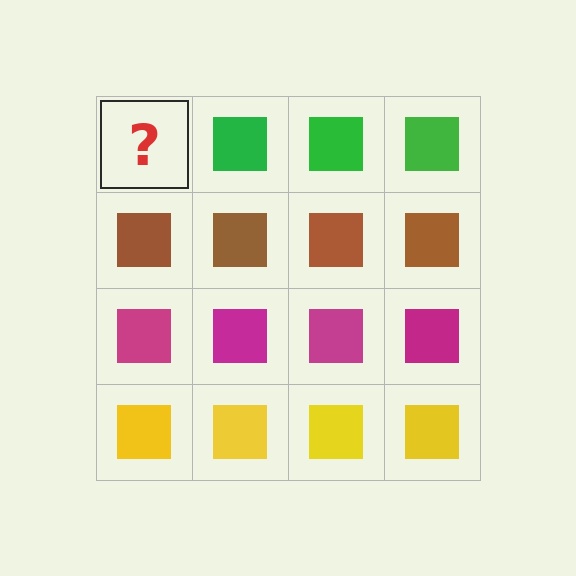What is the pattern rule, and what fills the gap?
The rule is that each row has a consistent color. The gap should be filled with a green square.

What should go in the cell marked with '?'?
The missing cell should contain a green square.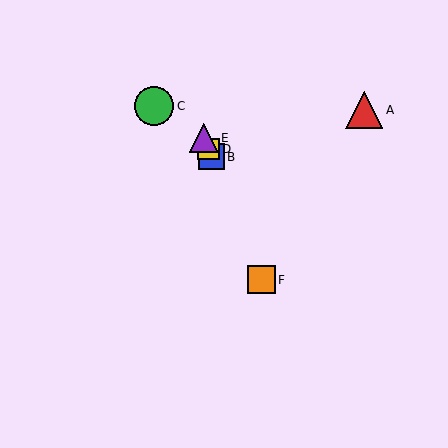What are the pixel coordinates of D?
Object D is at (208, 149).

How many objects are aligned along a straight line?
4 objects (B, D, E, F) are aligned along a straight line.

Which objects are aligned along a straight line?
Objects B, D, E, F are aligned along a straight line.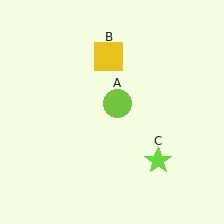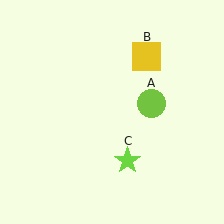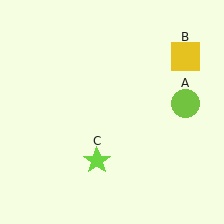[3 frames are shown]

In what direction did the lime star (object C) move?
The lime star (object C) moved left.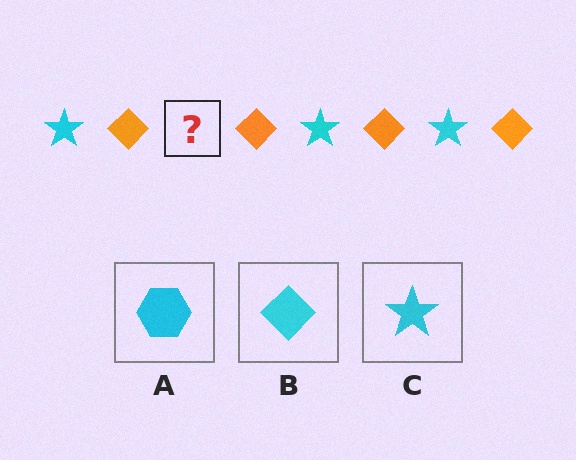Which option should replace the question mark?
Option C.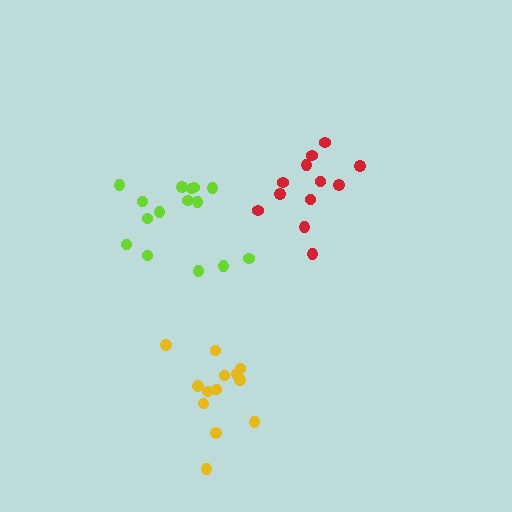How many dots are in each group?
Group 1: 12 dots, Group 2: 13 dots, Group 3: 15 dots (40 total).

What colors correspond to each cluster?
The clusters are colored: red, yellow, lime.